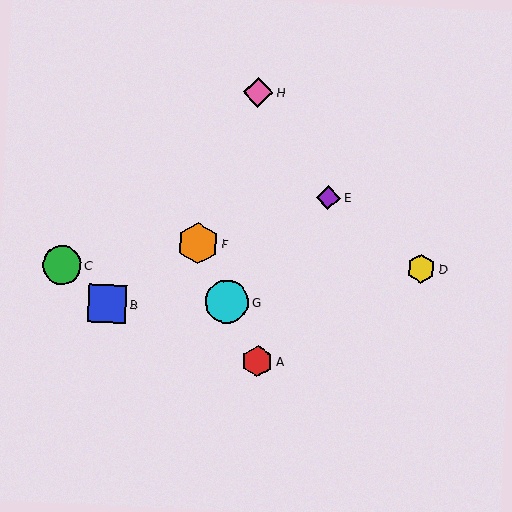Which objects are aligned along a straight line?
Objects A, F, G are aligned along a straight line.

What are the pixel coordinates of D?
Object D is at (421, 269).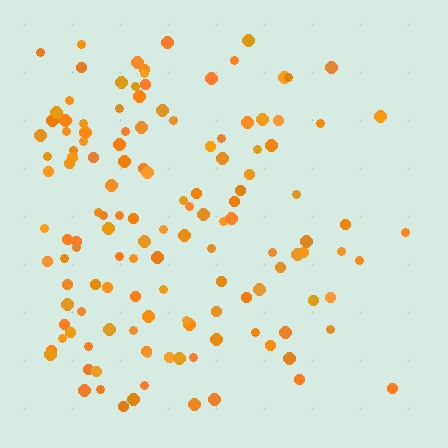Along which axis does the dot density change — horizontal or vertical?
Horizontal.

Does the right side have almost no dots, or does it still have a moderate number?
Still a moderate number, just noticeably fewer than the left.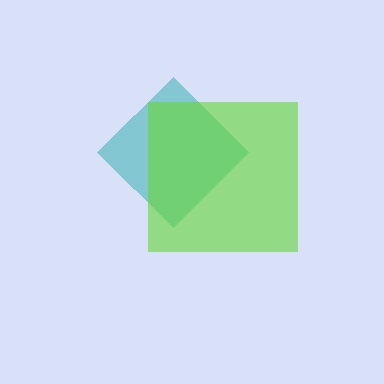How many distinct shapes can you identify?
There are 2 distinct shapes: a teal diamond, a lime square.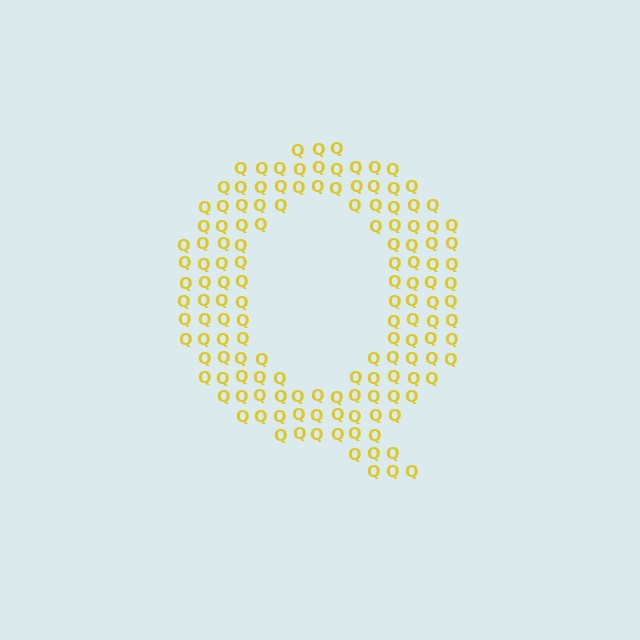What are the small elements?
The small elements are letter Q's.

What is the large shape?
The large shape is the letter Q.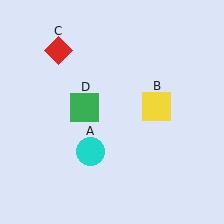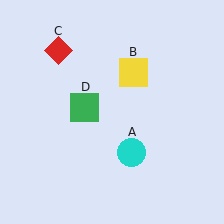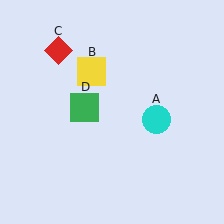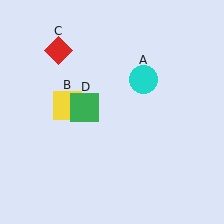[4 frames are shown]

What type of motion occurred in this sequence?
The cyan circle (object A), yellow square (object B) rotated counterclockwise around the center of the scene.